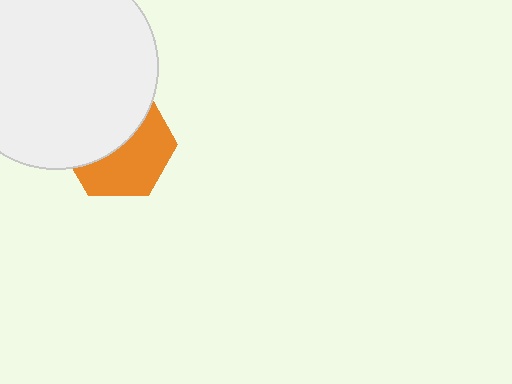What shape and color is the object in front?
The object in front is a white circle.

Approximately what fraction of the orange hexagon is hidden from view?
Roughly 49% of the orange hexagon is hidden behind the white circle.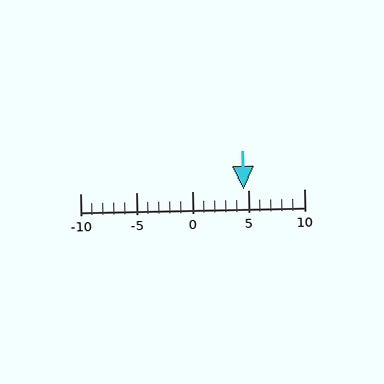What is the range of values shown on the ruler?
The ruler shows values from -10 to 10.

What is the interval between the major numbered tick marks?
The major tick marks are spaced 5 units apart.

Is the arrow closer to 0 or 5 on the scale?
The arrow is closer to 5.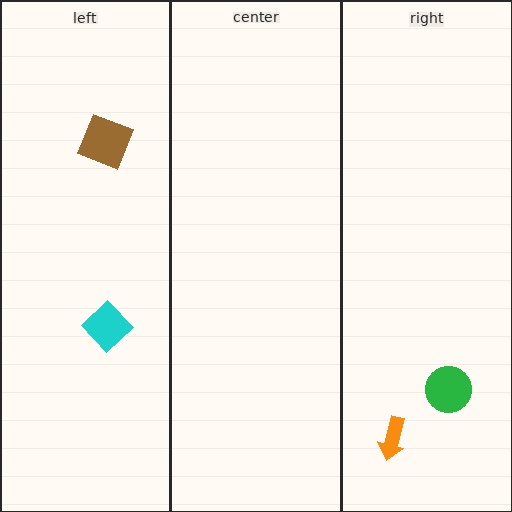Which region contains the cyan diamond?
The left region.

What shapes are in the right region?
The orange arrow, the green circle.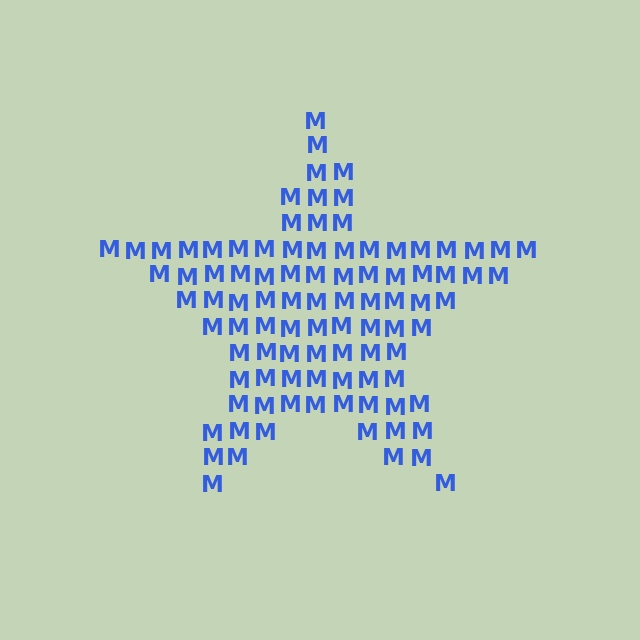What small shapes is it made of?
It is made of small letter M's.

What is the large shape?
The large shape is a star.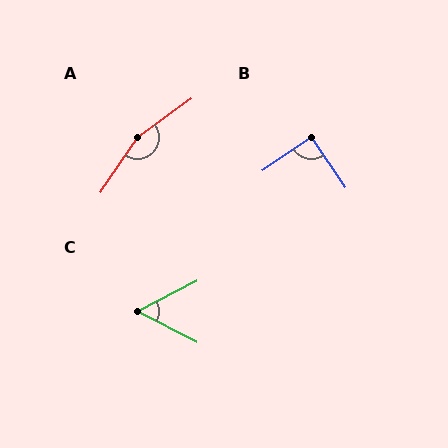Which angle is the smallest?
C, at approximately 54 degrees.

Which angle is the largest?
A, at approximately 160 degrees.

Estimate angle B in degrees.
Approximately 90 degrees.